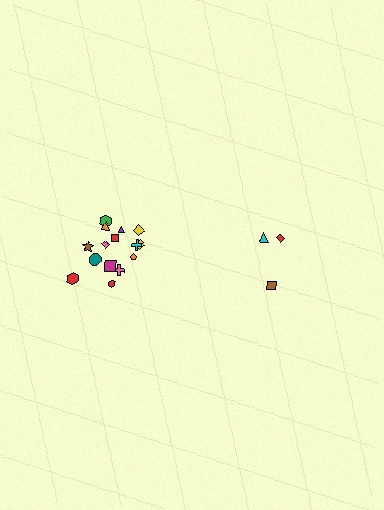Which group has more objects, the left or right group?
The left group.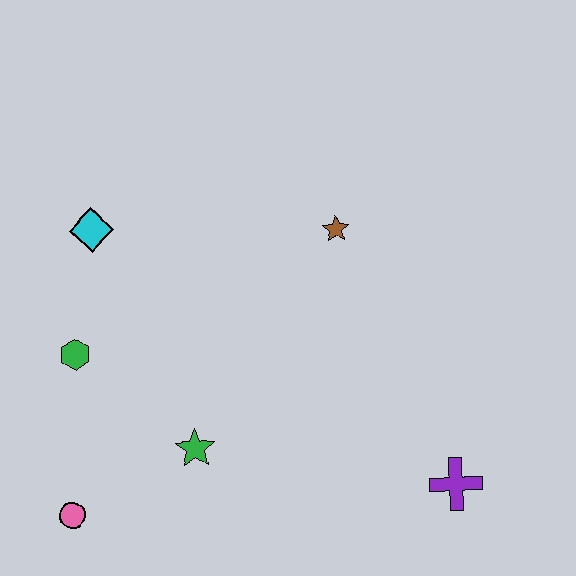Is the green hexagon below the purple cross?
No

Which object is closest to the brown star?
The cyan diamond is closest to the brown star.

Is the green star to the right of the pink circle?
Yes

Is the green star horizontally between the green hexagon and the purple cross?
Yes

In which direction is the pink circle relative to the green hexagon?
The pink circle is below the green hexagon.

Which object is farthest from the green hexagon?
The purple cross is farthest from the green hexagon.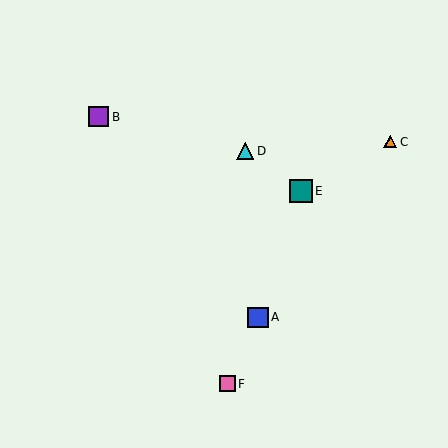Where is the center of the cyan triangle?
The center of the cyan triangle is at (245, 151).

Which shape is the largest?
The teal square (labeled E) is the largest.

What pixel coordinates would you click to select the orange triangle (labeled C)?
Click at (390, 142) to select the orange triangle C.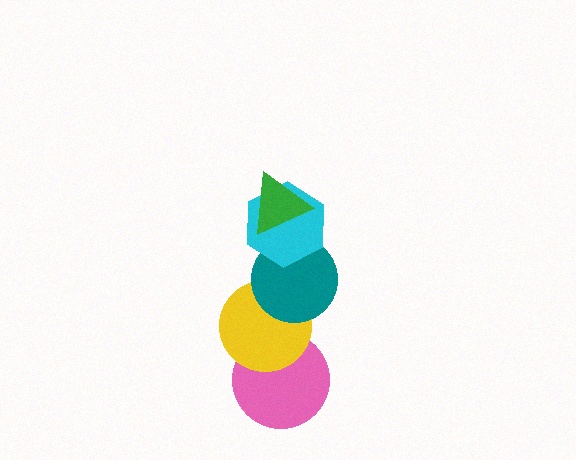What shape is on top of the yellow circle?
The teal circle is on top of the yellow circle.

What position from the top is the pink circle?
The pink circle is 5th from the top.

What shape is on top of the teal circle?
The cyan hexagon is on top of the teal circle.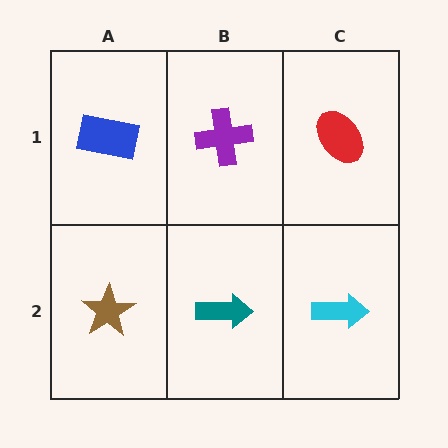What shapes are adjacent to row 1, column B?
A teal arrow (row 2, column B), a blue rectangle (row 1, column A), a red ellipse (row 1, column C).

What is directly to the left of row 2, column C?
A teal arrow.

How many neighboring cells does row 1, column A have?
2.